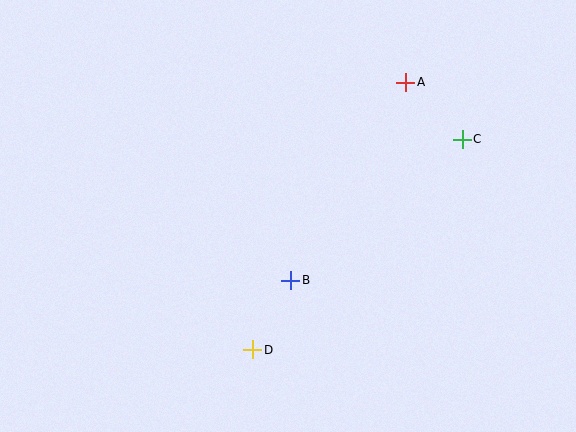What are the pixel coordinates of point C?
Point C is at (462, 139).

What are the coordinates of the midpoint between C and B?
The midpoint between C and B is at (376, 210).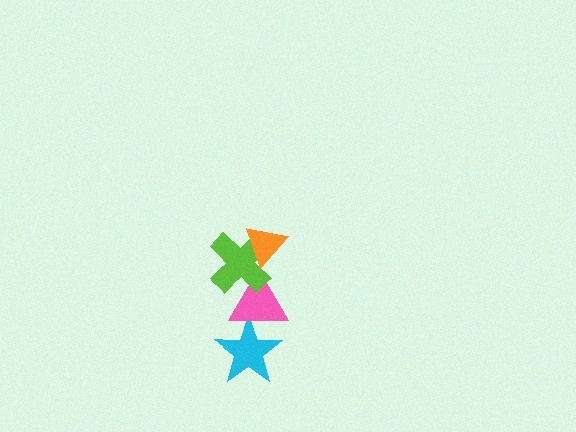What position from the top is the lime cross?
The lime cross is 2nd from the top.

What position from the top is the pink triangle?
The pink triangle is 3rd from the top.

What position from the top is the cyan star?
The cyan star is 4th from the top.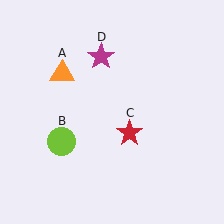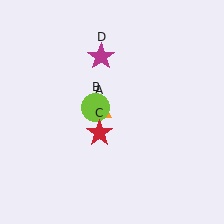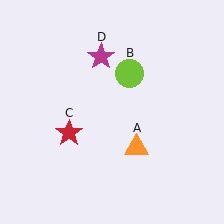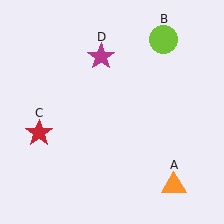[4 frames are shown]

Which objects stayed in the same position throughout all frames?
Magenta star (object D) remained stationary.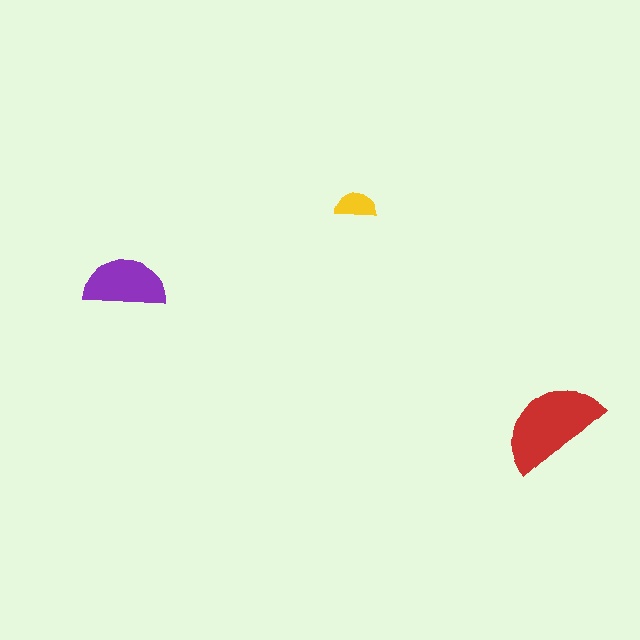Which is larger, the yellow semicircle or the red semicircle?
The red one.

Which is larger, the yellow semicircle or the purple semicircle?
The purple one.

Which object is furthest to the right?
The red semicircle is rightmost.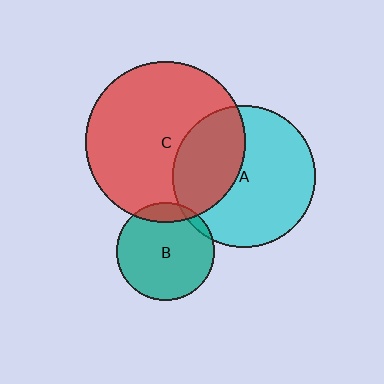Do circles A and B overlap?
Yes.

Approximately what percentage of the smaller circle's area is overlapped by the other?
Approximately 5%.